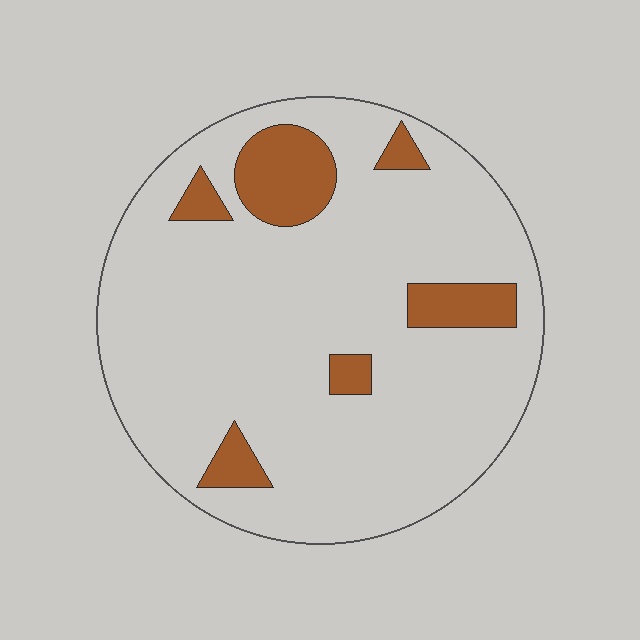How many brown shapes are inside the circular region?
6.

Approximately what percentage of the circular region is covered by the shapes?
Approximately 15%.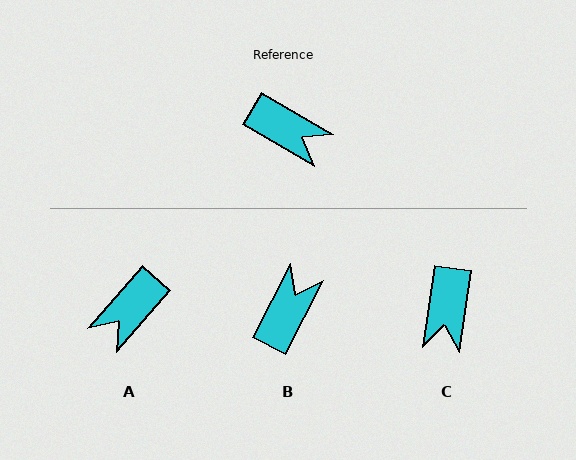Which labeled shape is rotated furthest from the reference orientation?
A, about 101 degrees away.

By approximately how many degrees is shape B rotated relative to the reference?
Approximately 93 degrees counter-clockwise.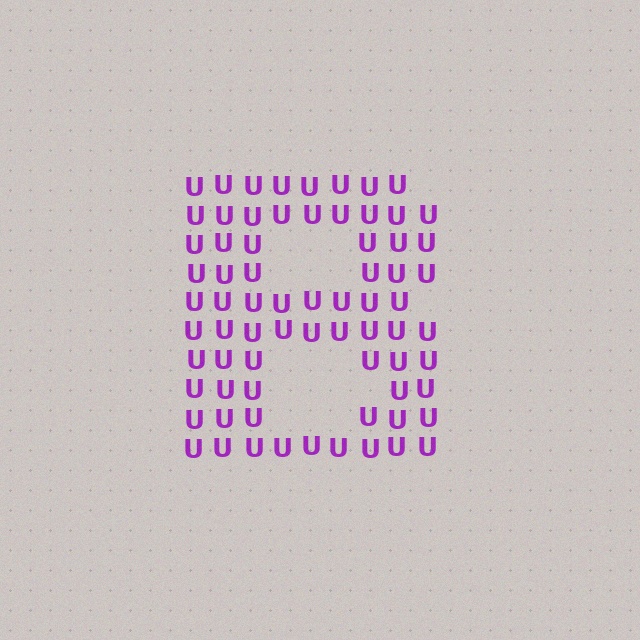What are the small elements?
The small elements are letter U's.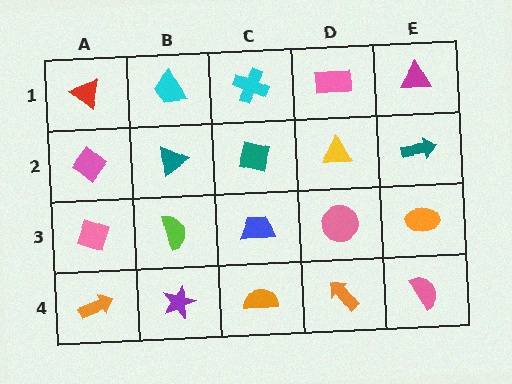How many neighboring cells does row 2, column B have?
4.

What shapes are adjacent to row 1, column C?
A teal square (row 2, column C), a cyan trapezoid (row 1, column B), a pink rectangle (row 1, column D).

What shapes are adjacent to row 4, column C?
A blue trapezoid (row 3, column C), a purple star (row 4, column B), an orange arrow (row 4, column D).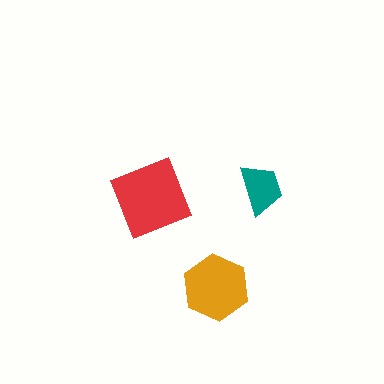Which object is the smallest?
The teal trapezoid.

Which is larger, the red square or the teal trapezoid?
The red square.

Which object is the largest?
The red square.